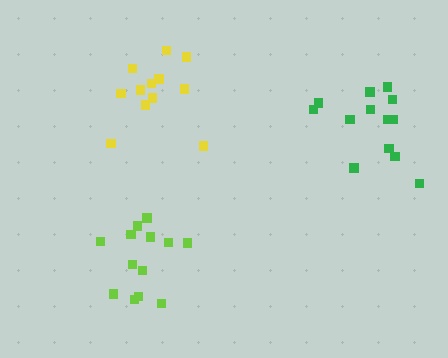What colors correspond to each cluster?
The clusters are colored: lime, green, yellow.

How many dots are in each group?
Group 1: 13 dots, Group 2: 13 dots, Group 3: 13 dots (39 total).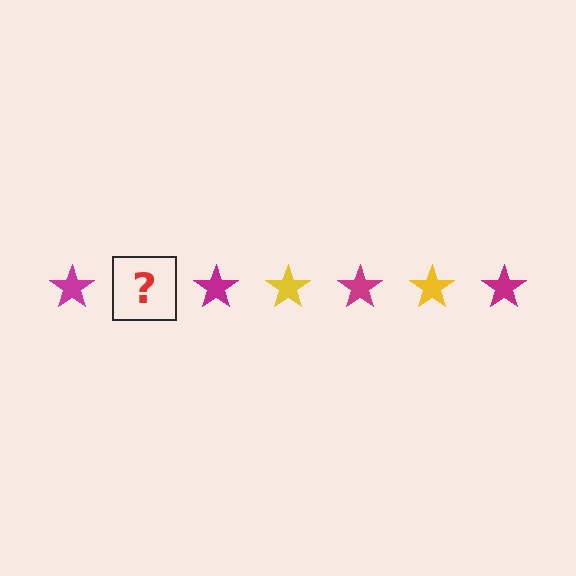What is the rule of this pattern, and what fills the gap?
The rule is that the pattern cycles through magenta, yellow stars. The gap should be filled with a yellow star.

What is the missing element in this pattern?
The missing element is a yellow star.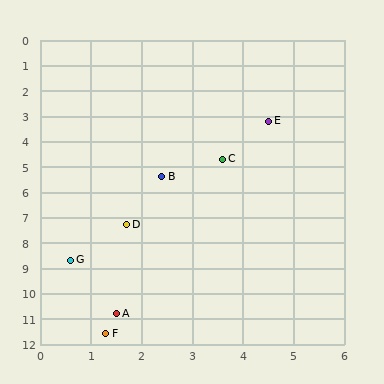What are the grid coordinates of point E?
Point E is at approximately (4.5, 3.2).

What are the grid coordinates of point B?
Point B is at approximately (2.4, 5.4).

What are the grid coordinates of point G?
Point G is at approximately (0.6, 8.7).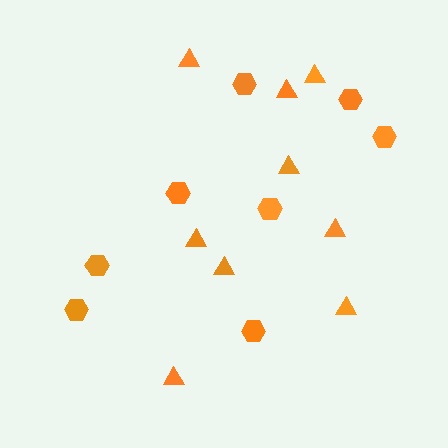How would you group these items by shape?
There are 2 groups: one group of hexagons (8) and one group of triangles (9).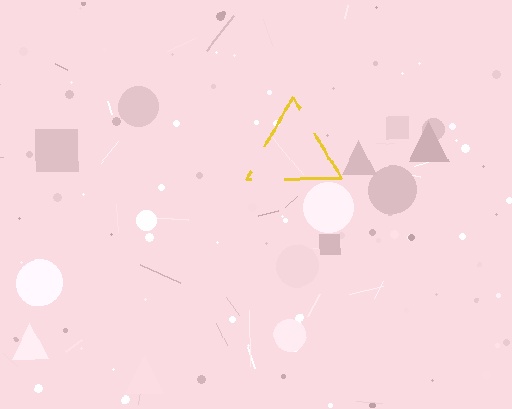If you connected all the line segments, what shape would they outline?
They would outline a triangle.